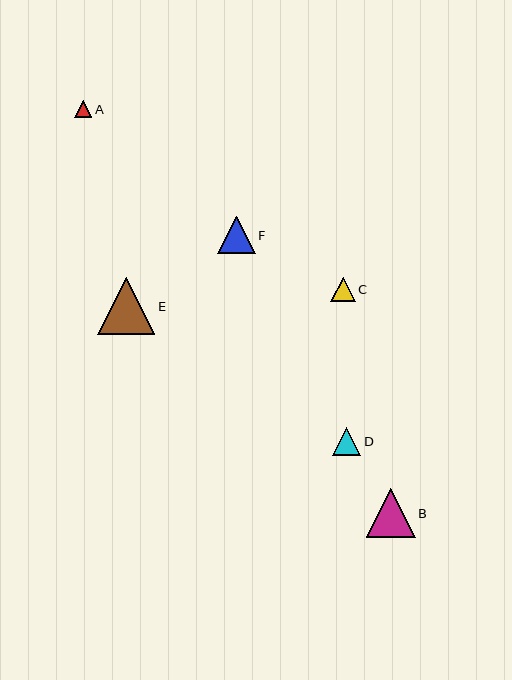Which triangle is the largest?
Triangle E is the largest with a size of approximately 57 pixels.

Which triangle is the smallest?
Triangle A is the smallest with a size of approximately 17 pixels.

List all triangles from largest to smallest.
From largest to smallest: E, B, F, D, C, A.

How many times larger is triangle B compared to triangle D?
Triangle B is approximately 1.7 times the size of triangle D.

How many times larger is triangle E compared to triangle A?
Triangle E is approximately 3.4 times the size of triangle A.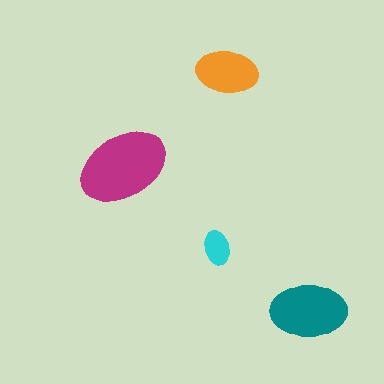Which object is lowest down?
The teal ellipse is bottommost.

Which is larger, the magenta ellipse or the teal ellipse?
The magenta one.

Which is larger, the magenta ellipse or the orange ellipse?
The magenta one.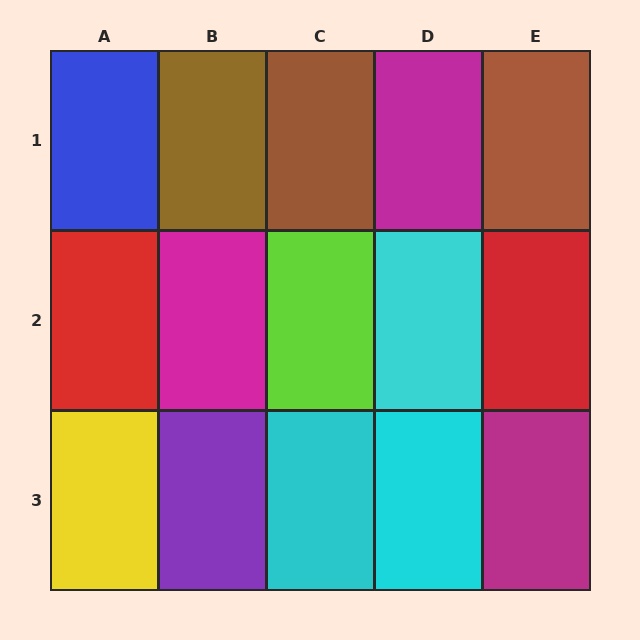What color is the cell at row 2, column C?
Lime.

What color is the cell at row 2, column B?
Magenta.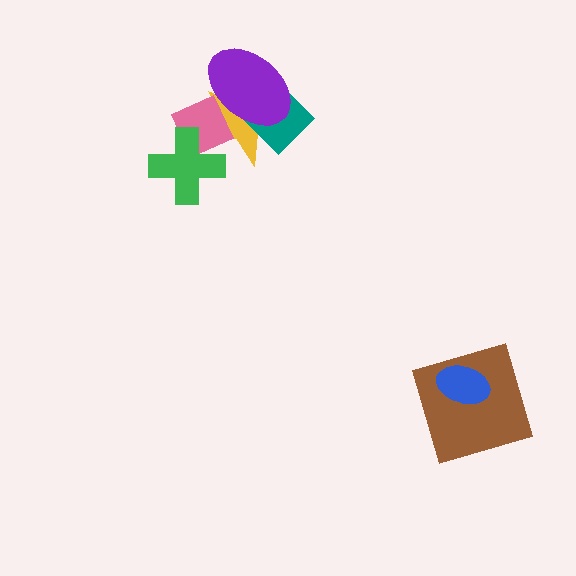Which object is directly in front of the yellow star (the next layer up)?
The teal diamond is directly in front of the yellow star.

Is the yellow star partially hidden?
Yes, it is partially covered by another shape.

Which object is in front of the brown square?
The blue ellipse is in front of the brown square.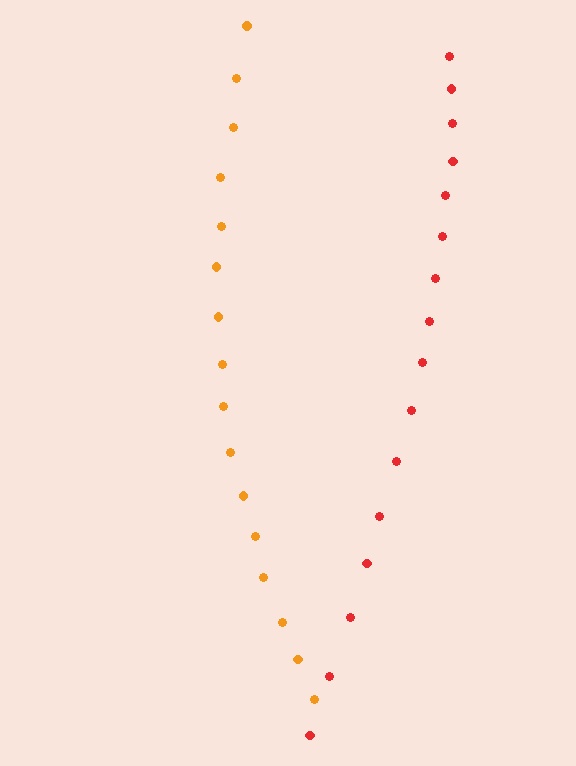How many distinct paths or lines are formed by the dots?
There are 2 distinct paths.